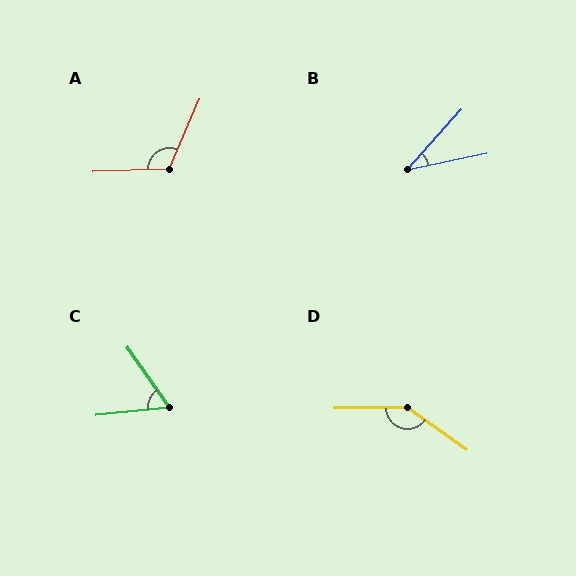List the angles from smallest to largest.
B (37°), C (60°), A (115°), D (144°).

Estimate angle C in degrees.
Approximately 60 degrees.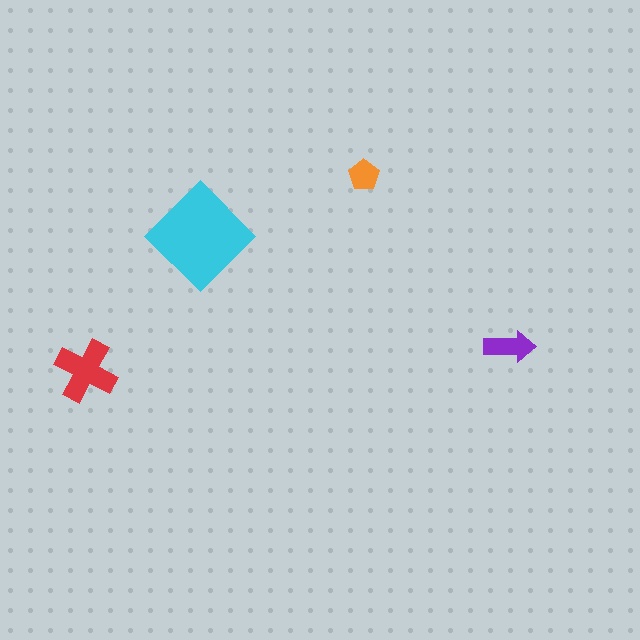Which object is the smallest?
The orange pentagon.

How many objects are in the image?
There are 4 objects in the image.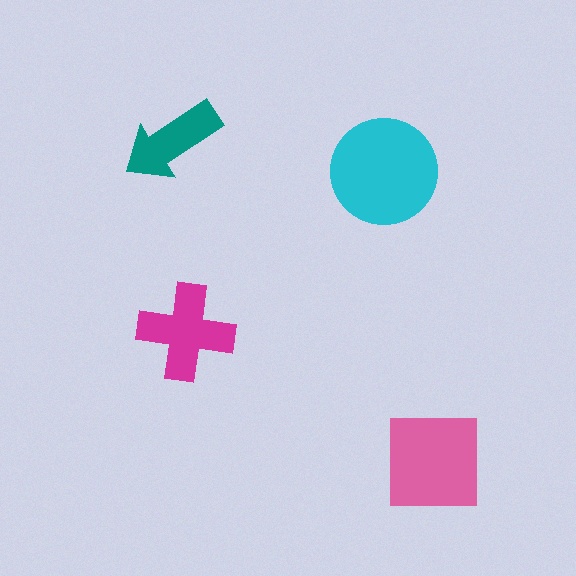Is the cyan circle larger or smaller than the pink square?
Larger.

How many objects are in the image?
There are 4 objects in the image.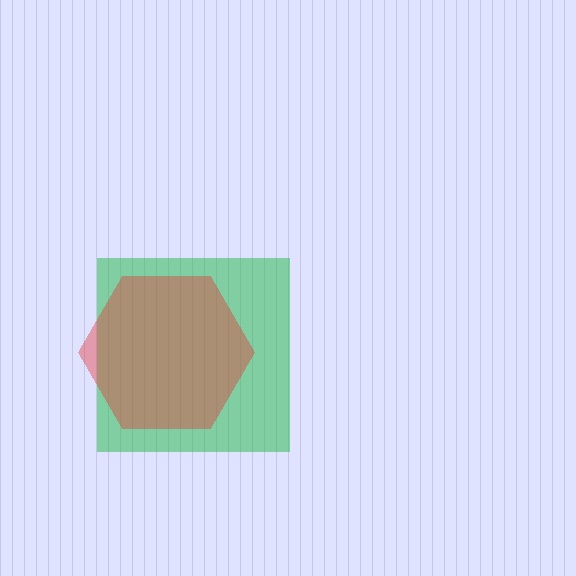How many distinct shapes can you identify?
There are 2 distinct shapes: a green square, a red hexagon.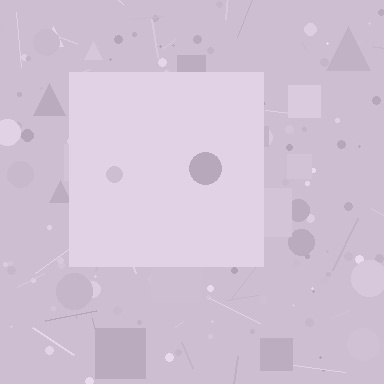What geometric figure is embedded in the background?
A square is embedded in the background.